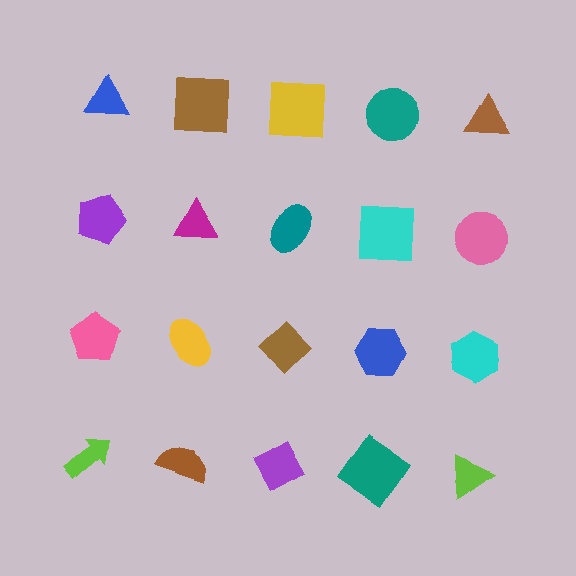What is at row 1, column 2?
A brown square.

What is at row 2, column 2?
A magenta triangle.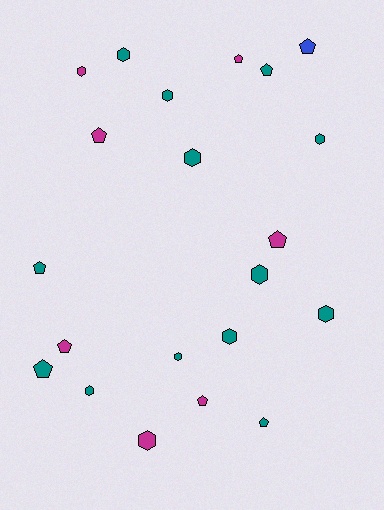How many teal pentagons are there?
There are 4 teal pentagons.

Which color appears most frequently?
Teal, with 13 objects.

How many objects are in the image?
There are 21 objects.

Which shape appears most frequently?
Hexagon, with 11 objects.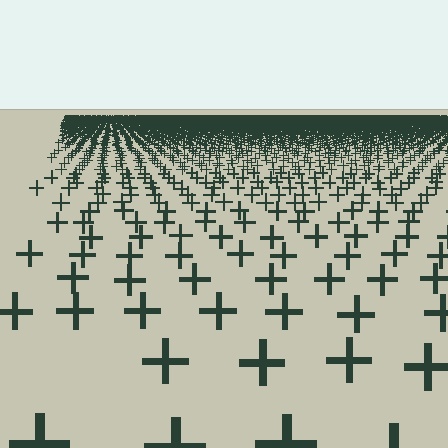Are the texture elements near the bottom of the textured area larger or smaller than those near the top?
Larger. Near the bottom, elements are closer to the viewer and appear at a bigger on-screen size.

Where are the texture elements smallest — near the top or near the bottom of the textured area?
Near the top.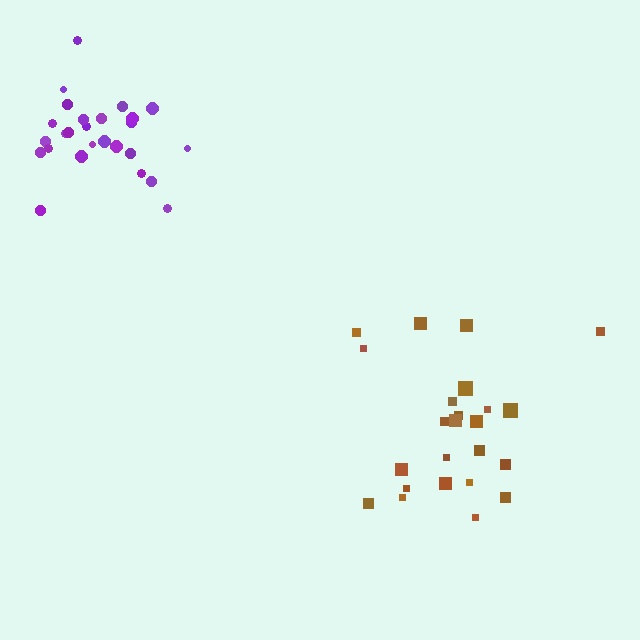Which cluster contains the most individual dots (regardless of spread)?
Purple (26).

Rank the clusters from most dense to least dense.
purple, brown.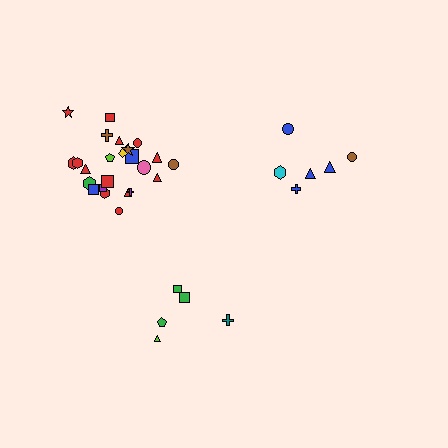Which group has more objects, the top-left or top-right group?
The top-left group.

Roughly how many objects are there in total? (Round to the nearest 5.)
Roughly 35 objects in total.